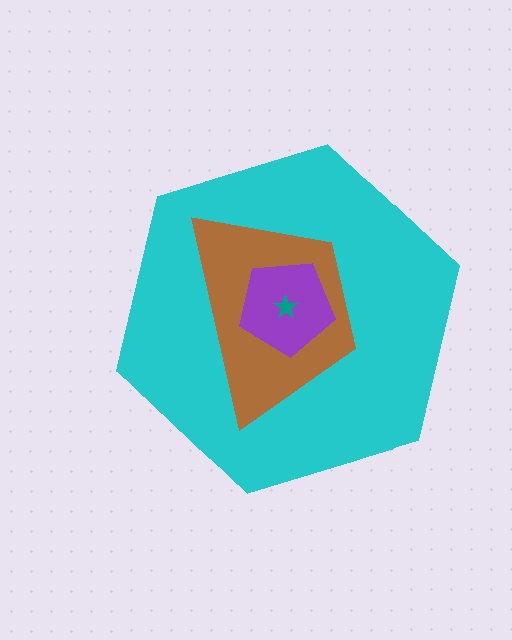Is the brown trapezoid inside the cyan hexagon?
Yes.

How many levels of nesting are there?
4.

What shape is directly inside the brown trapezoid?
The purple pentagon.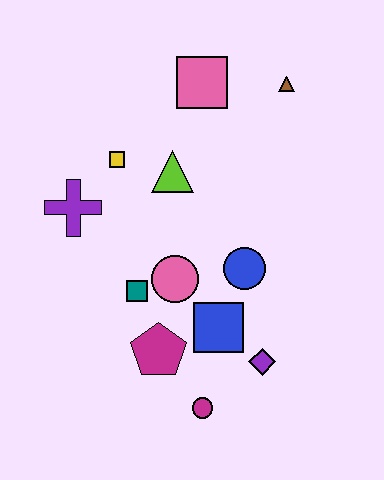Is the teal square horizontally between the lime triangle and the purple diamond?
No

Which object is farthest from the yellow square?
The magenta circle is farthest from the yellow square.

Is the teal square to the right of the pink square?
No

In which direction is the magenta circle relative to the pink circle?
The magenta circle is below the pink circle.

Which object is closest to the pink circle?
The teal square is closest to the pink circle.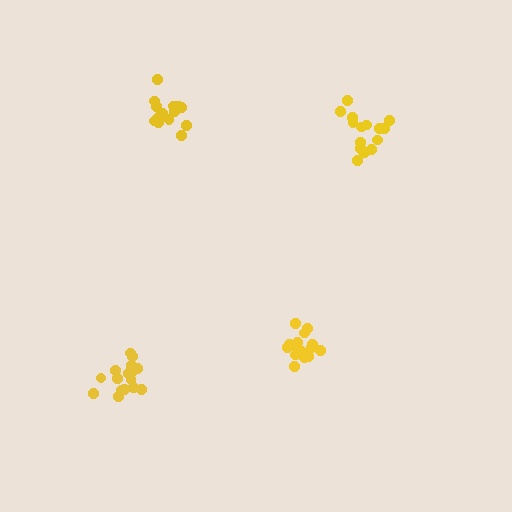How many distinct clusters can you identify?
There are 4 distinct clusters.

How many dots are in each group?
Group 1: 16 dots, Group 2: 16 dots, Group 3: 15 dots, Group 4: 16 dots (63 total).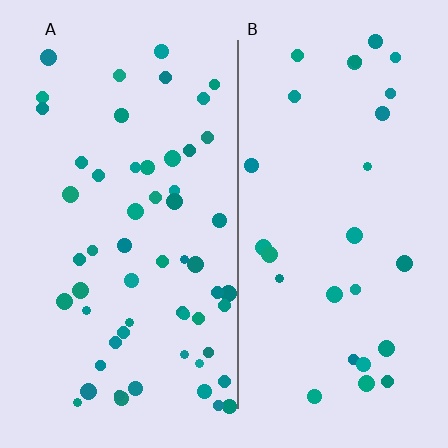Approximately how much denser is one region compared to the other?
Approximately 2.0× — region A over region B.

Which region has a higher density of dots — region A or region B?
A (the left).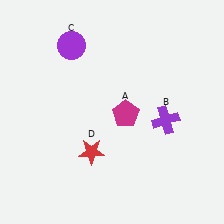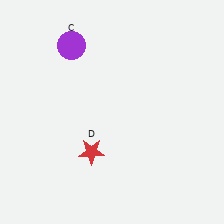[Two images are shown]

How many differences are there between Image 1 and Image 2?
There are 2 differences between the two images.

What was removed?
The magenta pentagon (A), the purple cross (B) were removed in Image 2.